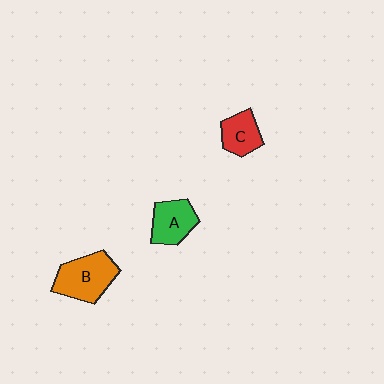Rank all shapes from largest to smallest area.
From largest to smallest: B (orange), A (green), C (red).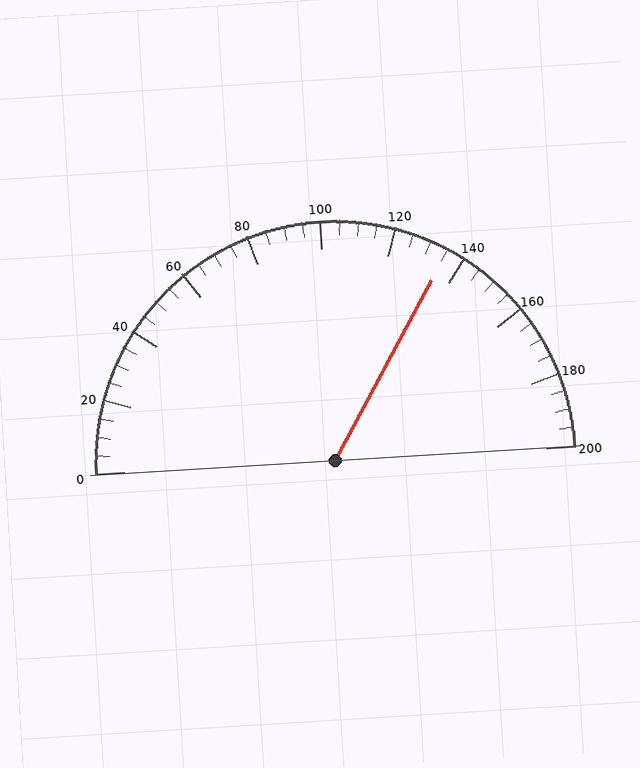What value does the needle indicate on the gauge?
The needle indicates approximately 135.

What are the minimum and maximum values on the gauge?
The gauge ranges from 0 to 200.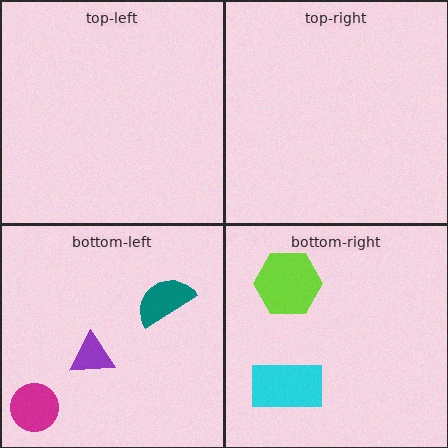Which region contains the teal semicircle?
The bottom-left region.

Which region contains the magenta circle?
The bottom-left region.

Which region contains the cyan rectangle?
The bottom-right region.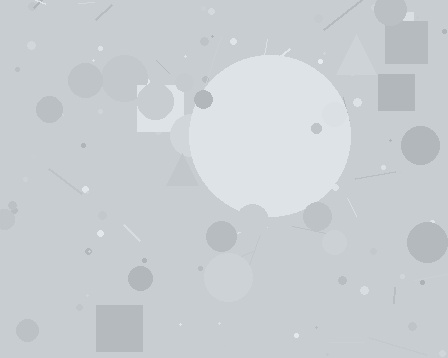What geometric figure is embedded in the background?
A circle is embedded in the background.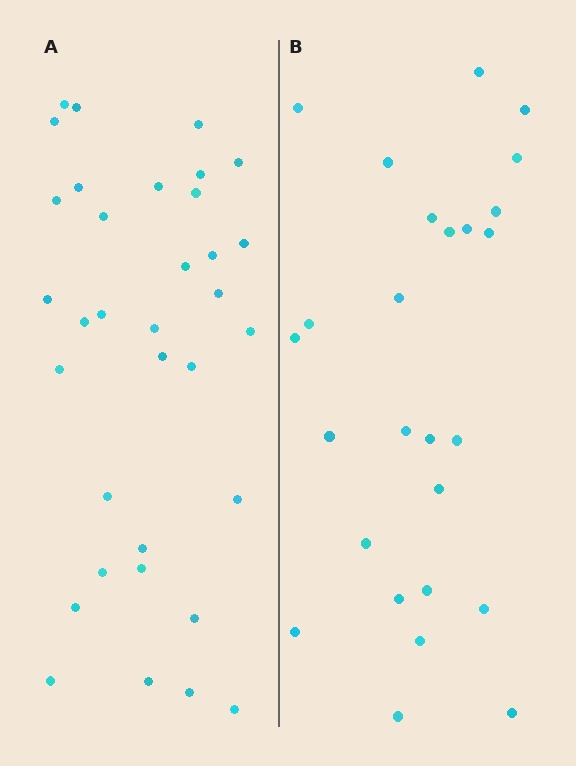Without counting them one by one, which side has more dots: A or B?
Region A (the left region) has more dots.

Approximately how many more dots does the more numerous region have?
Region A has roughly 8 or so more dots than region B.